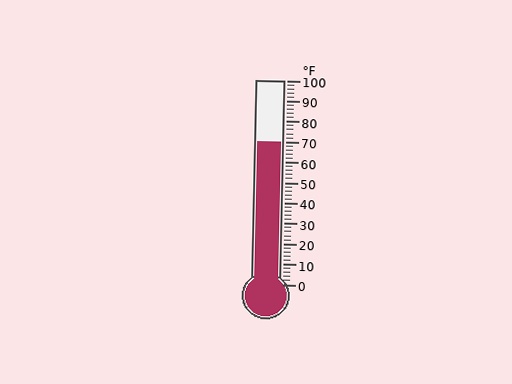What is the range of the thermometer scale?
The thermometer scale ranges from 0°F to 100°F.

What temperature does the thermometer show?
The thermometer shows approximately 70°F.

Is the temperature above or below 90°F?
The temperature is below 90°F.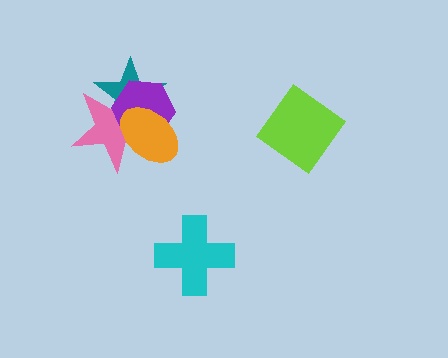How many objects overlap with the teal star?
3 objects overlap with the teal star.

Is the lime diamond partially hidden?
No, no other shape covers it.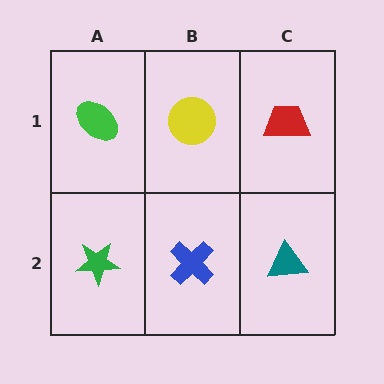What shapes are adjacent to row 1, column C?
A teal triangle (row 2, column C), a yellow circle (row 1, column B).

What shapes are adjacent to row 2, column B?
A yellow circle (row 1, column B), a green star (row 2, column A), a teal triangle (row 2, column C).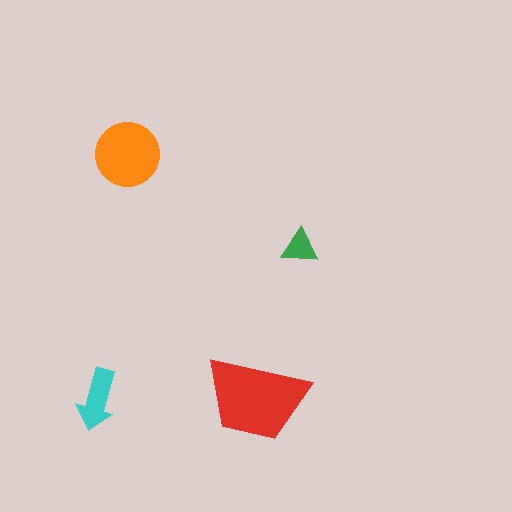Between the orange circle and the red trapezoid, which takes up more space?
The red trapezoid.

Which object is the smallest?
The green triangle.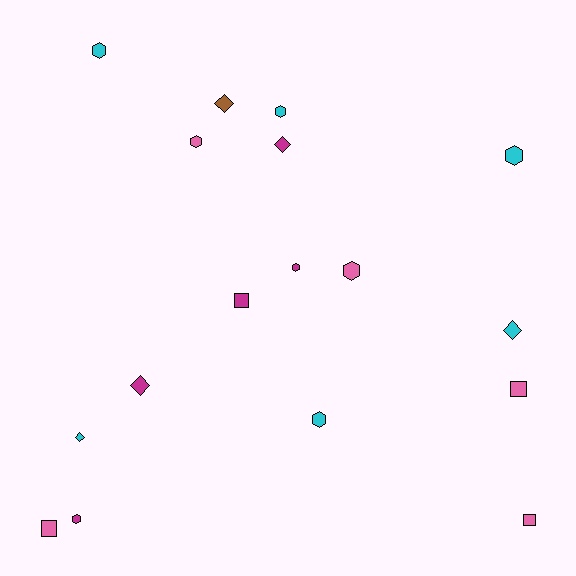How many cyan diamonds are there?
There are 2 cyan diamonds.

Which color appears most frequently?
Cyan, with 6 objects.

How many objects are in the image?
There are 17 objects.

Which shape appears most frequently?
Hexagon, with 8 objects.